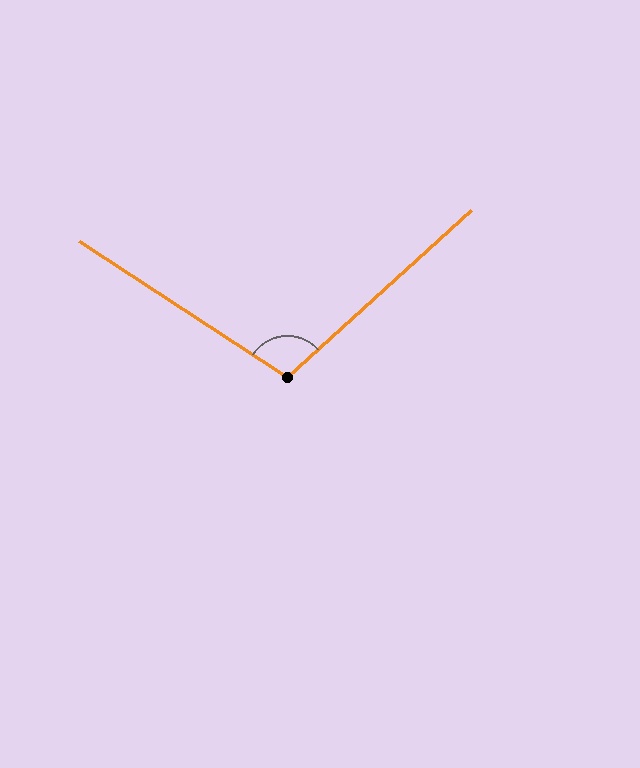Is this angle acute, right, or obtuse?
It is obtuse.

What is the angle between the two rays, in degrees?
Approximately 105 degrees.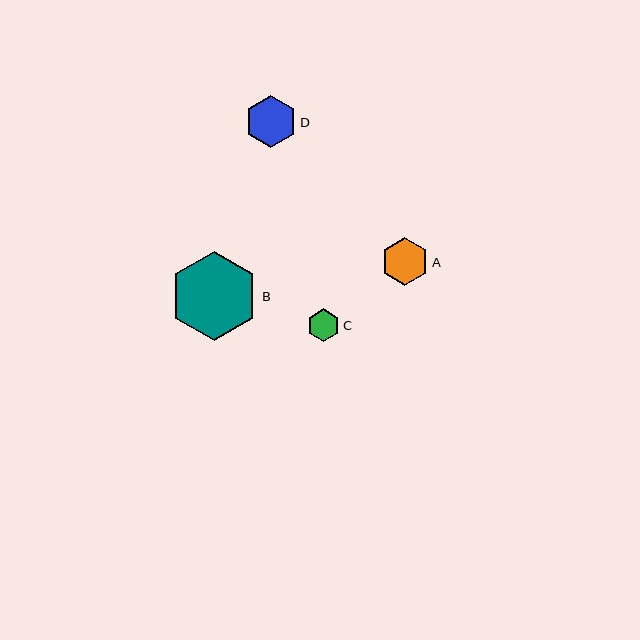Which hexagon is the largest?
Hexagon B is the largest with a size of approximately 89 pixels.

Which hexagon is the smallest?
Hexagon C is the smallest with a size of approximately 32 pixels.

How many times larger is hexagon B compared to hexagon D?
Hexagon B is approximately 1.7 times the size of hexagon D.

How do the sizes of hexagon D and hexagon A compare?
Hexagon D and hexagon A are approximately the same size.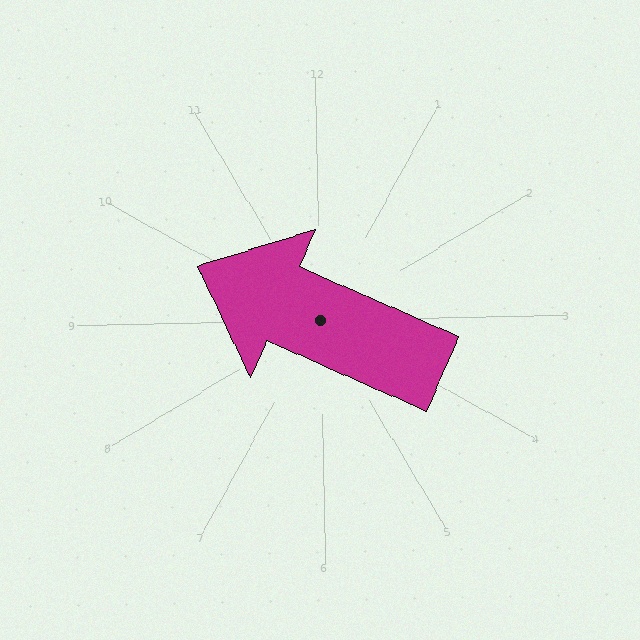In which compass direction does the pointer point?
Northwest.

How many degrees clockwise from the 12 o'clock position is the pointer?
Approximately 295 degrees.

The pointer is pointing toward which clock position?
Roughly 10 o'clock.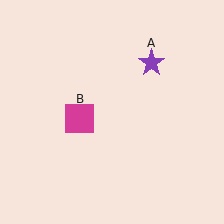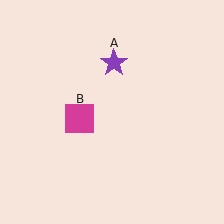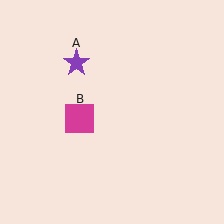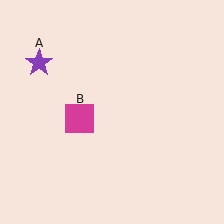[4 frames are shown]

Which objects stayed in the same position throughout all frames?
Magenta square (object B) remained stationary.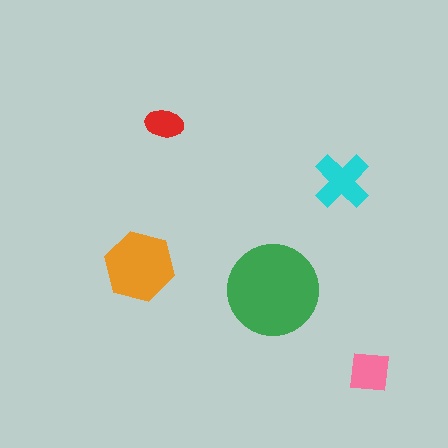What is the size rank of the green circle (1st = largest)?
1st.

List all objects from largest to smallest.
The green circle, the orange hexagon, the cyan cross, the pink square, the red ellipse.